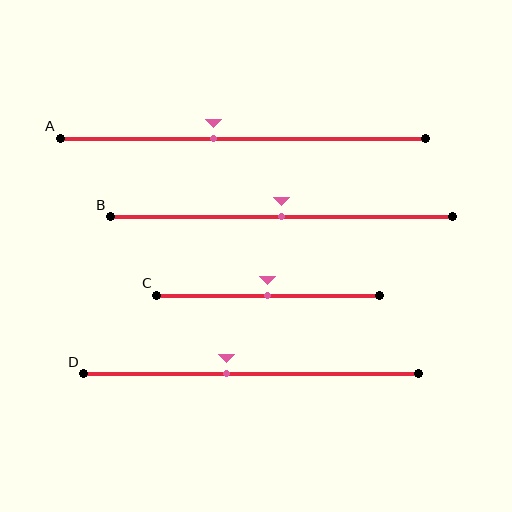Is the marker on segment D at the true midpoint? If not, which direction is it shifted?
No, the marker on segment D is shifted to the left by about 7% of the segment length.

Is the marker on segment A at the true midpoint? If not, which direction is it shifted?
No, the marker on segment A is shifted to the left by about 8% of the segment length.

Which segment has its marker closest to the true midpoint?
Segment B has its marker closest to the true midpoint.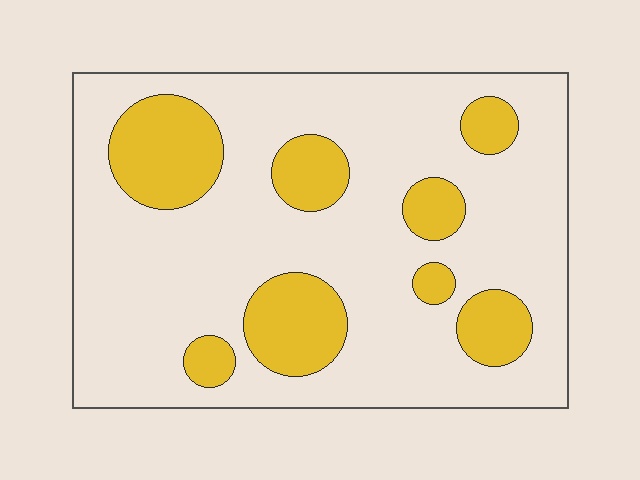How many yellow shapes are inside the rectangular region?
8.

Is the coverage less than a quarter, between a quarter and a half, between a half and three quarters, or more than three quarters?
Less than a quarter.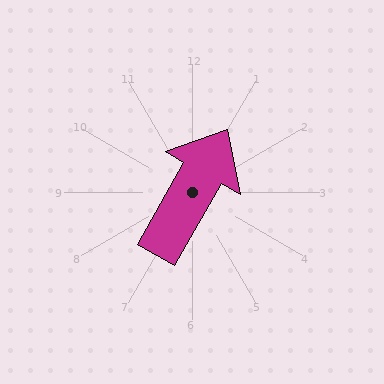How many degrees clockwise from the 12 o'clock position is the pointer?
Approximately 30 degrees.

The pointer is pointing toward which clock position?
Roughly 1 o'clock.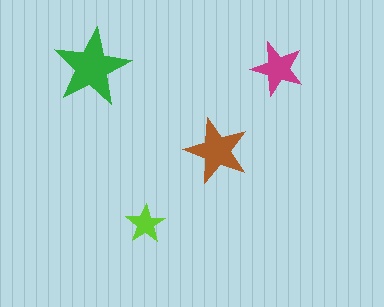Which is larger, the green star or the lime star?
The green one.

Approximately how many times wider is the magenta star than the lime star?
About 1.5 times wider.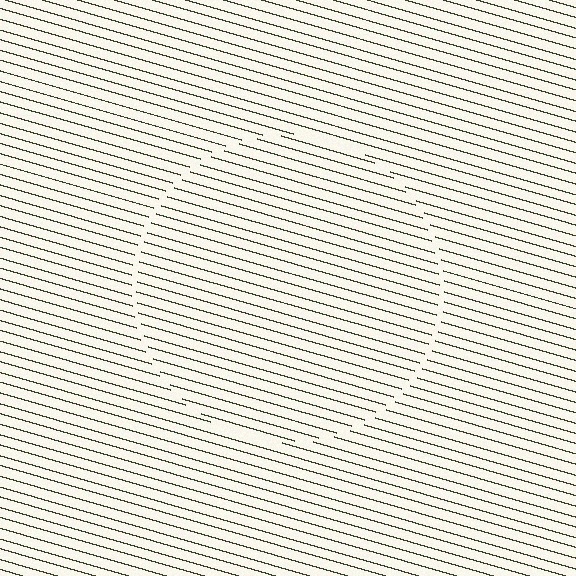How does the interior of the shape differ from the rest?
The interior of the shape contains the same grating, shifted by half a period — the contour is defined by the phase discontinuity where line-ends from the inner and outer gratings abut.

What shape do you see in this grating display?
An illusory circle. The interior of the shape contains the same grating, shifted by half a period — the contour is defined by the phase discontinuity where line-ends from the inner and outer gratings abut.